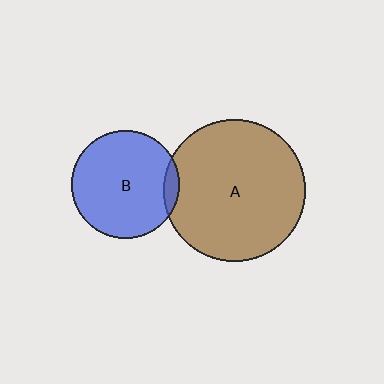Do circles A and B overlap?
Yes.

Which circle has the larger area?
Circle A (brown).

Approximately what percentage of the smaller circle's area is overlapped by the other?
Approximately 5%.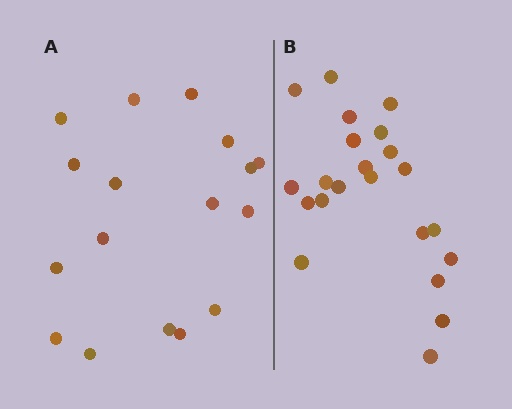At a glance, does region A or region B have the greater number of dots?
Region B (the right region) has more dots.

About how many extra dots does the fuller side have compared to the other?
Region B has about 5 more dots than region A.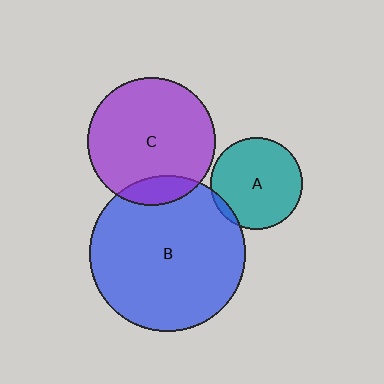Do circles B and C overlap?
Yes.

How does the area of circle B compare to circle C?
Approximately 1.5 times.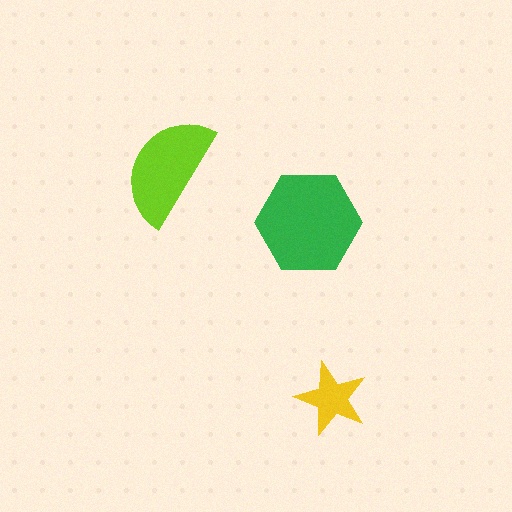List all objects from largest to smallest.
The green hexagon, the lime semicircle, the yellow star.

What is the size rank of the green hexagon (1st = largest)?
1st.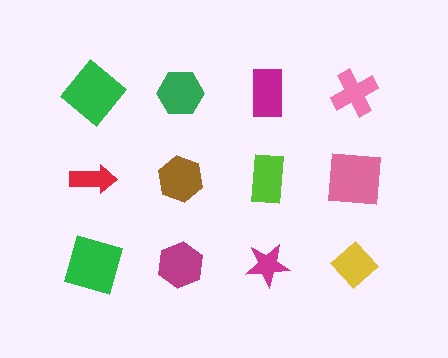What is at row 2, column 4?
A pink square.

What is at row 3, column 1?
A green square.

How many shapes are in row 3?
4 shapes.